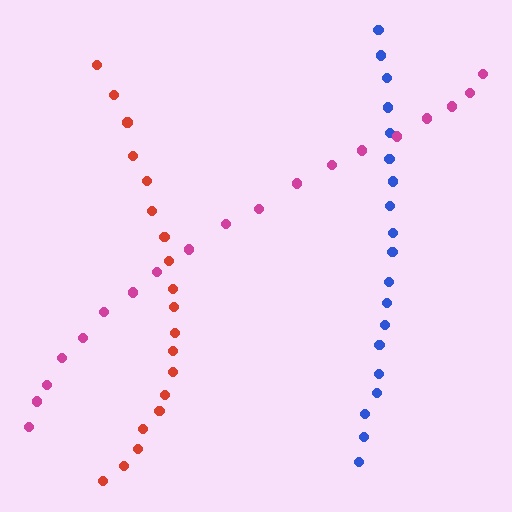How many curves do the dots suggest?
There are 3 distinct paths.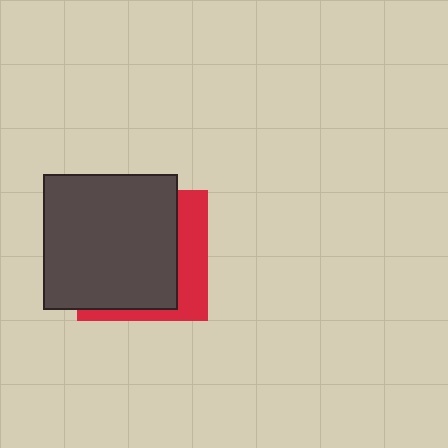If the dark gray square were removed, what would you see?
You would see the complete red square.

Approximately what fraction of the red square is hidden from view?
Roughly 70% of the red square is hidden behind the dark gray square.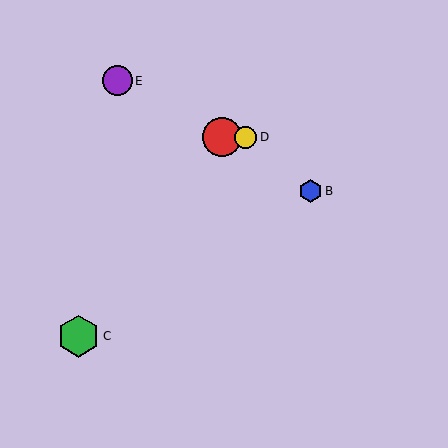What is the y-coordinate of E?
Object E is at y≈81.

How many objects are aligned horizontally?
2 objects (A, D) are aligned horizontally.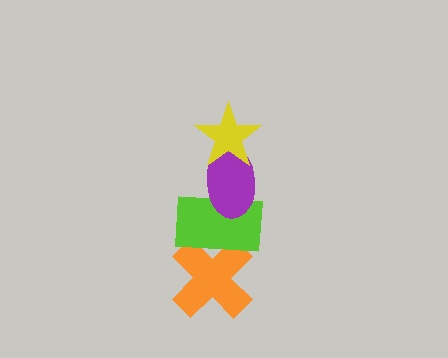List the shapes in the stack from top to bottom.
From top to bottom: the yellow star, the purple ellipse, the lime rectangle, the orange cross.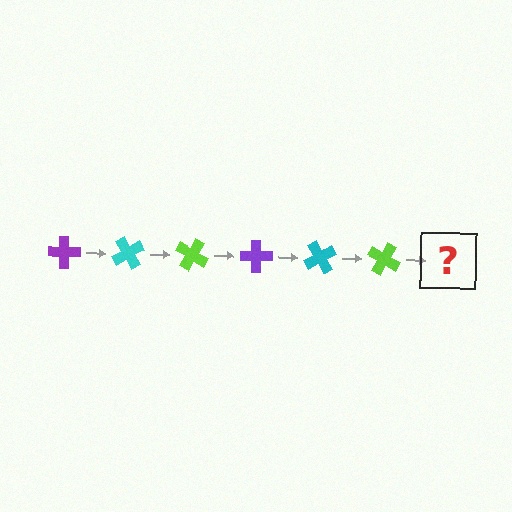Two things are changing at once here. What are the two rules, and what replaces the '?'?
The two rules are that it rotates 60 degrees each step and the color cycles through purple, cyan, and lime. The '?' should be a purple cross, rotated 360 degrees from the start.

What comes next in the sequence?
The next element should be a purple cross, rotated 360 degrees from the start.